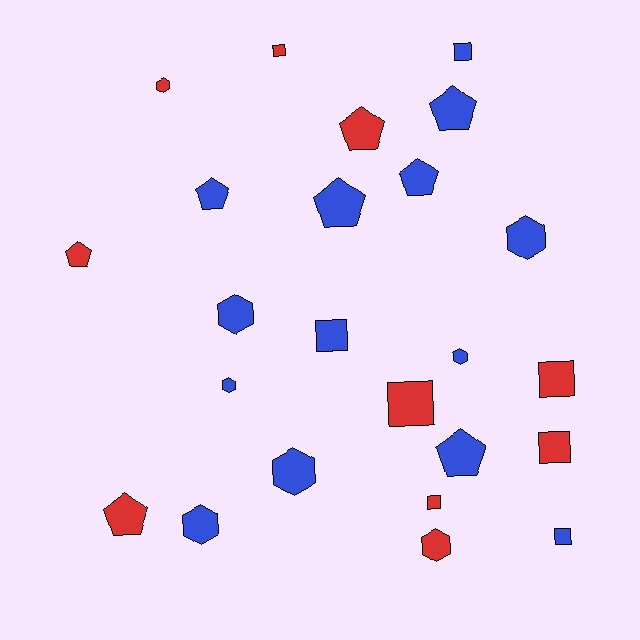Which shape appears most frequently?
Pentagon, with 8 objects.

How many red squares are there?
There are 5 red squares.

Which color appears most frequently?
Blue, with 14 objects.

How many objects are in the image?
There are 24 objects.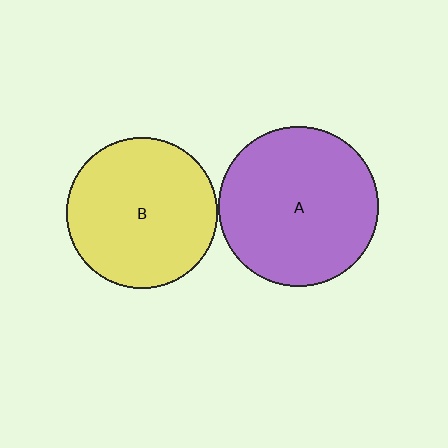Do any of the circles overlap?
No, none of the circles overlap.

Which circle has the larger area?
Circle A (purple).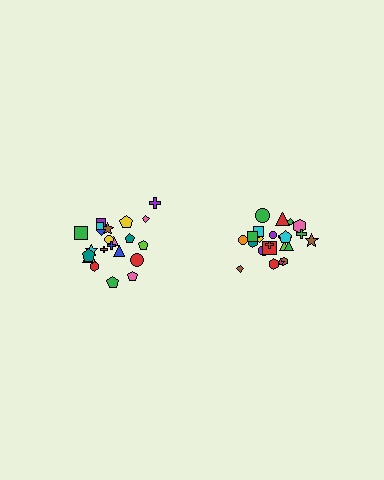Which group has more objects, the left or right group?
The right group.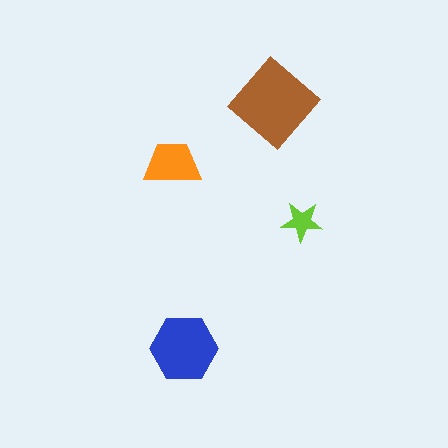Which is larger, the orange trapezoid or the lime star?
The orange trapezoid.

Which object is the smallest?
The lime star.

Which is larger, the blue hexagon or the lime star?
The blue hexagon.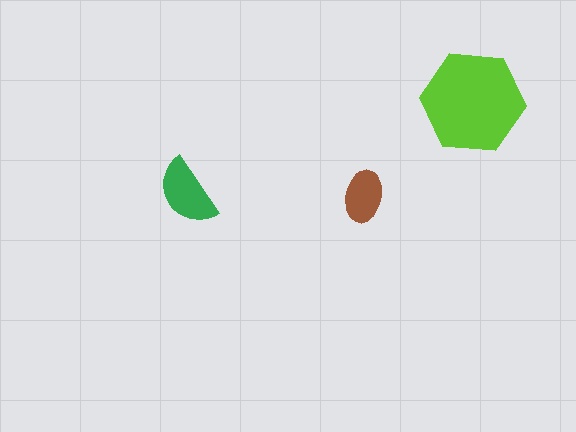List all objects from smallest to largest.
The brown ellipse, the green semicircle, the lime hexagon.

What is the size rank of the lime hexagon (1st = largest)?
1st.